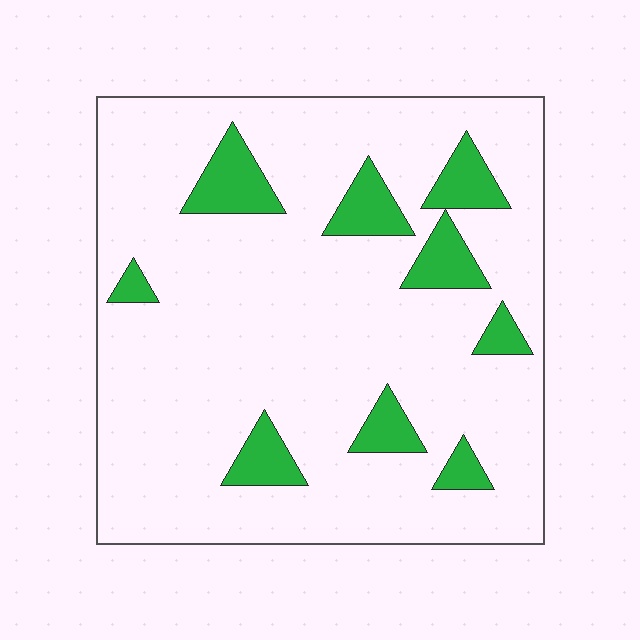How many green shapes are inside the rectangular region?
9.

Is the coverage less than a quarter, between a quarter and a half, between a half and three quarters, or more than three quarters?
Less than a quarter.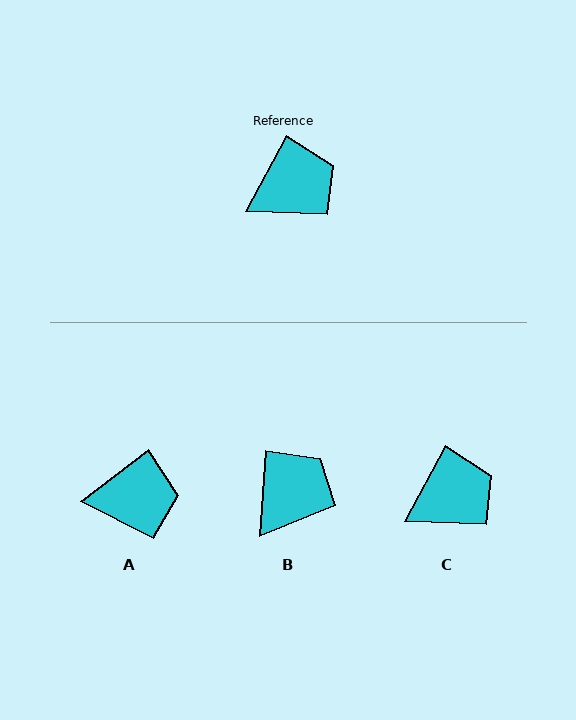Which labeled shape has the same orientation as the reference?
C.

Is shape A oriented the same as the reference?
No, it is off by about 24 degrees.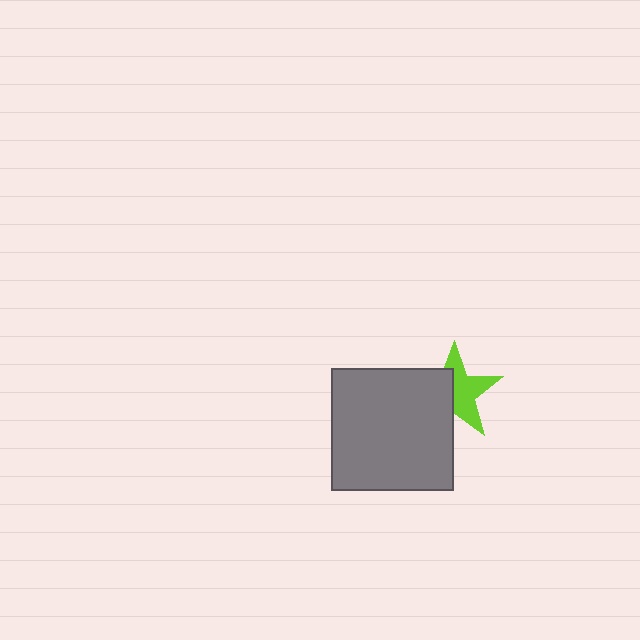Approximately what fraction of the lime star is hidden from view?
Roughly 45% of the lime star is hidden behind the gray square.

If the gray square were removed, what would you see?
You would see the complete lime star.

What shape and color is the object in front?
The object in front is a gray square.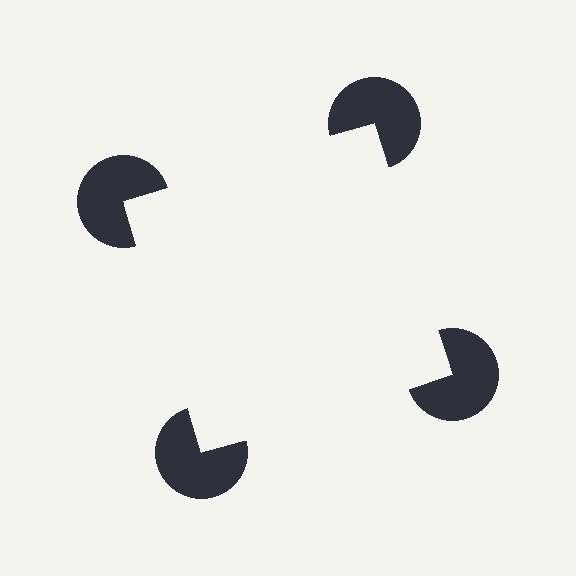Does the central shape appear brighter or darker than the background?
It typically appears slightly brighter than the background, even though no actual brightness change is drawn.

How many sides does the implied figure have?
4 sides.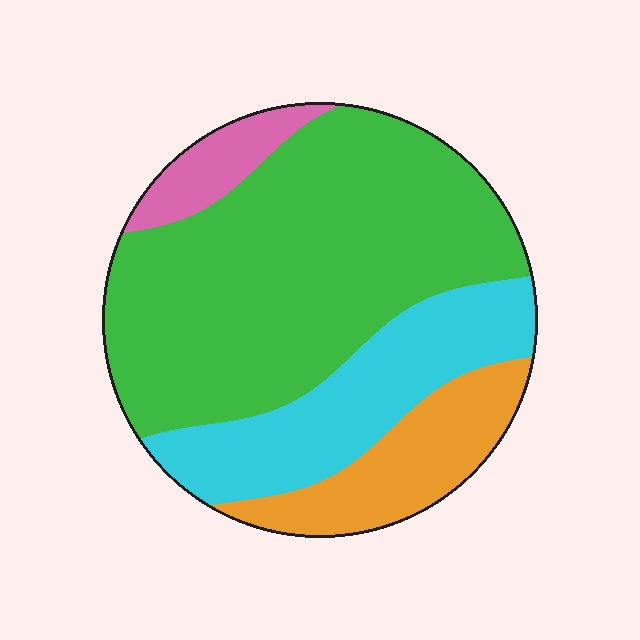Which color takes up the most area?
Green, at roughly 55%.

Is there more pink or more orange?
Orange.